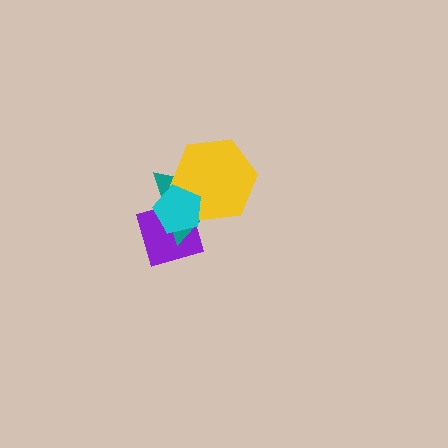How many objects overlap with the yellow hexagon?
2 objects overlap with the yellow hexagon.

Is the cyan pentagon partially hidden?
No, no other shape covers it.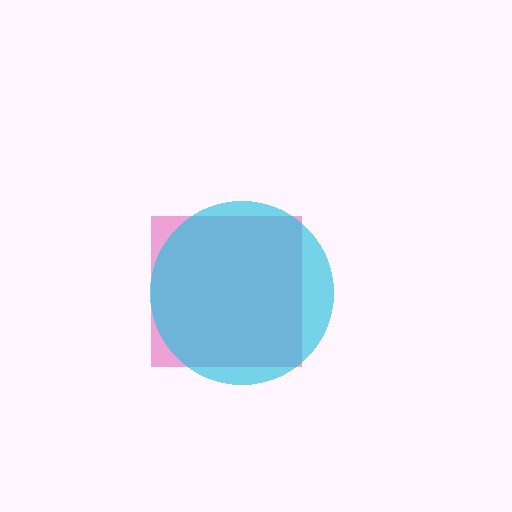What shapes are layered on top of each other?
The layered shapes are: a magenta square, a cyan circle.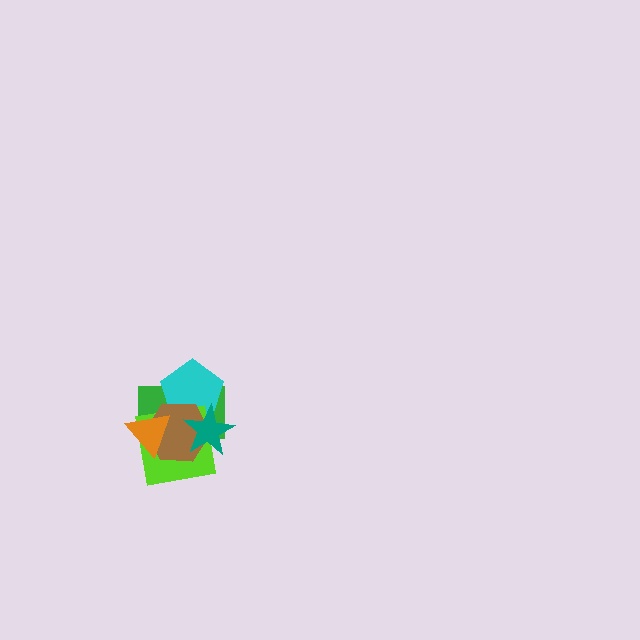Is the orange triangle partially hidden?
No, no other shape covers it.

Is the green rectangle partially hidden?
Yes, it is partially covered by another shape.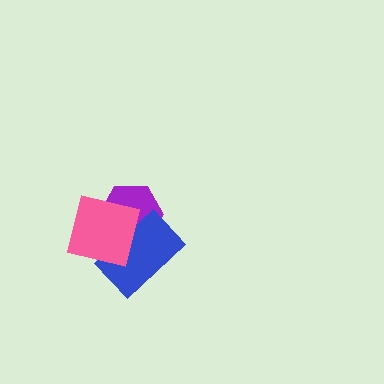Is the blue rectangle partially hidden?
Yes, it is partially covered by another shape.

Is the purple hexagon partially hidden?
Yes, it is partially covered by another shape.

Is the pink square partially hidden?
No, no other shape covers it.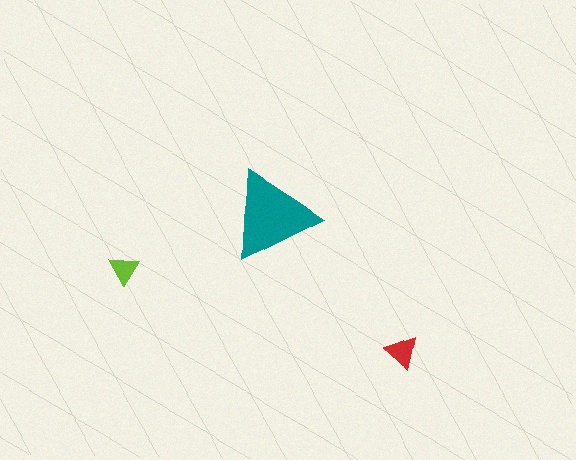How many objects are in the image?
There are 3 objects in the image.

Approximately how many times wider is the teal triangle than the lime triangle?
About 3 times wider.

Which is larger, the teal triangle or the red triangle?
The teal one.